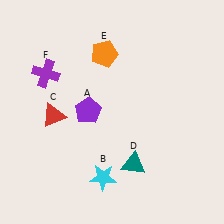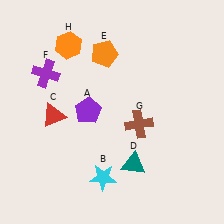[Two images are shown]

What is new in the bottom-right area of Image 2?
A brown cross (G) was added in the bottom-right area of Image 2.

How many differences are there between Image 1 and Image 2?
There are 2 differences between the two images.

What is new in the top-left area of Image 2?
An orange hexagon (H) was added in the top-left area of Image 2.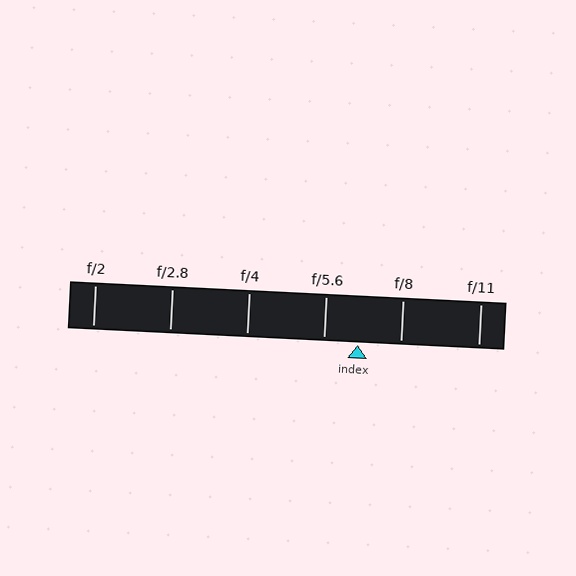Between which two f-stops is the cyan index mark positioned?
The index mark is between f/5.6 and f/8.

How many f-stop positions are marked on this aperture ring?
There are 6 f-stop positions marked.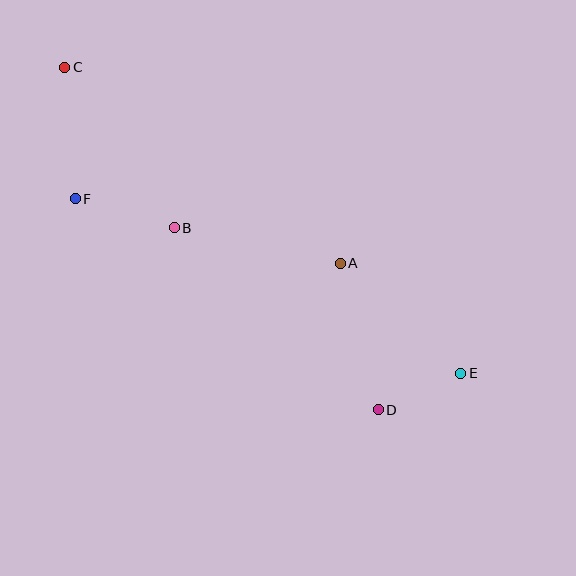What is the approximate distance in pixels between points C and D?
The distance between C and D is approximately 464 pixels.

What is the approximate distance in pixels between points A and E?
The distance between A and E is approximately 163 pixels.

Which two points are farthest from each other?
Points C and E are farthest from each other.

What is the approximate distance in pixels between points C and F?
The distance between C and F is approximately 132 pixels.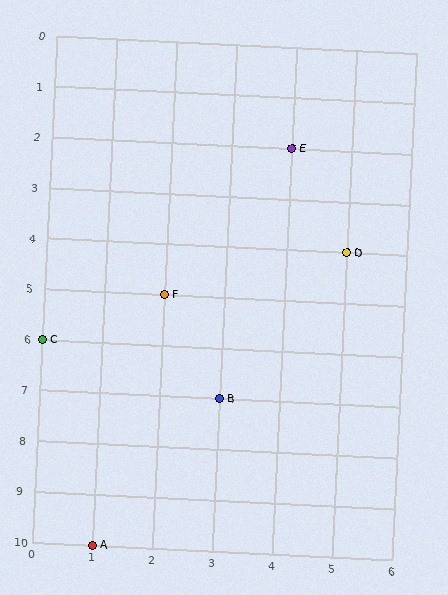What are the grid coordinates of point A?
Point A is at grid coordinates (1, 10).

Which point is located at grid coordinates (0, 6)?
Point C is at (0, 6).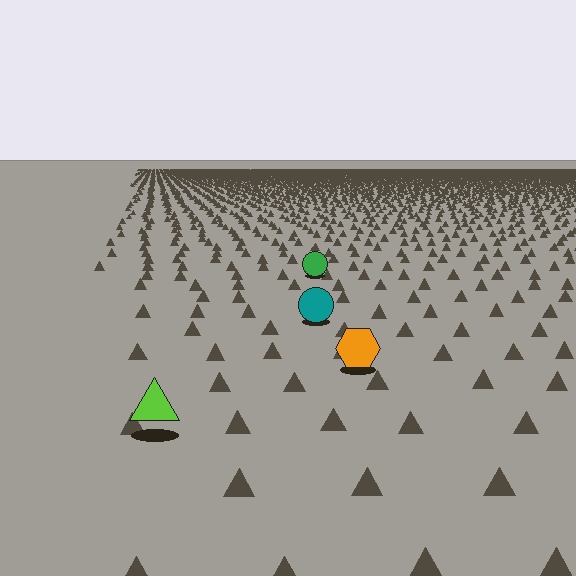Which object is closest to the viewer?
The lime triangle is closest. The texture marks near it are larger and more spread out.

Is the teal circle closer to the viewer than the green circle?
Yes. The teal circle is closer — you can tell from the texture gradient: the ground texture is coarser near it.